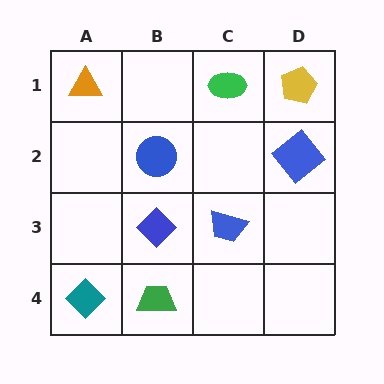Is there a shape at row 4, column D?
No, that cell is empty.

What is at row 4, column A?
A teal diamond.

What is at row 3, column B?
A blue diamond.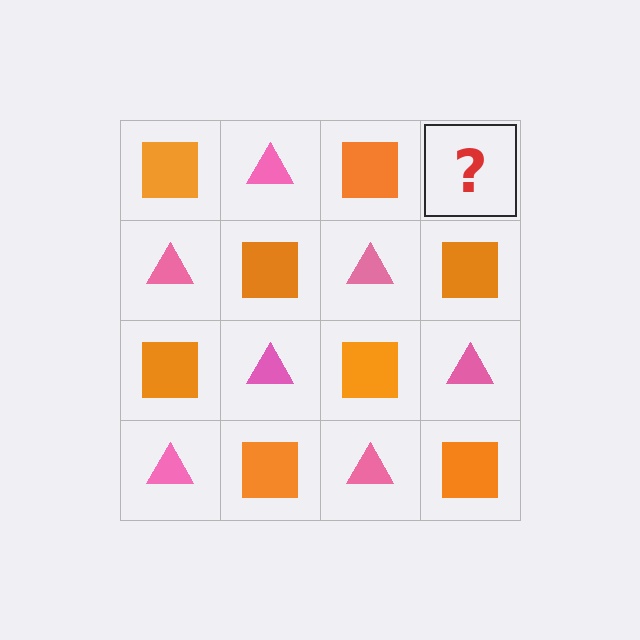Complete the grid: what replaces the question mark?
The question mark should be replaced with a pink triangle.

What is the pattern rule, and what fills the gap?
The rule is that it alternates orange square and pink triangle in a checkerboard pattern. The gap should be filled with a pink triangle.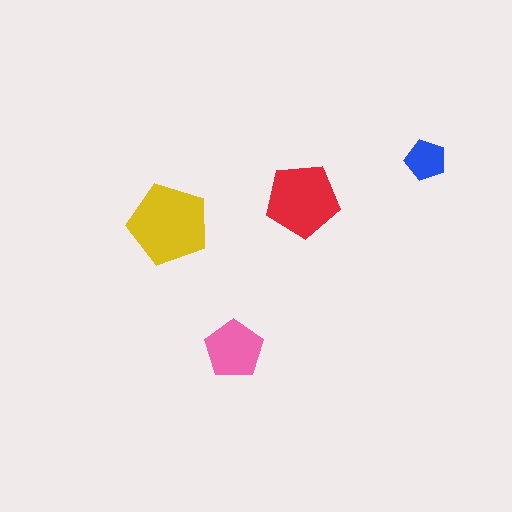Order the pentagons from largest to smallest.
the yellow one, the red one, the pink one, the blue one.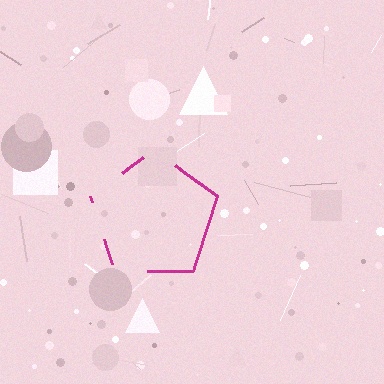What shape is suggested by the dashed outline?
The dashed outline suggests a pentagon.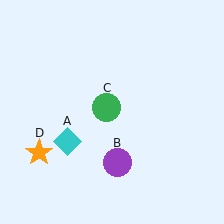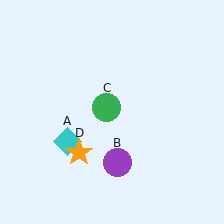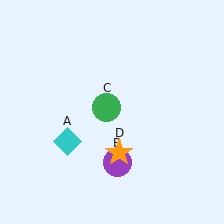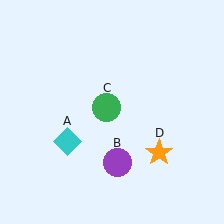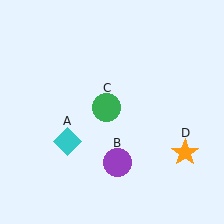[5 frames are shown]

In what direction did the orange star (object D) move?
The orange star (object D) moved right.